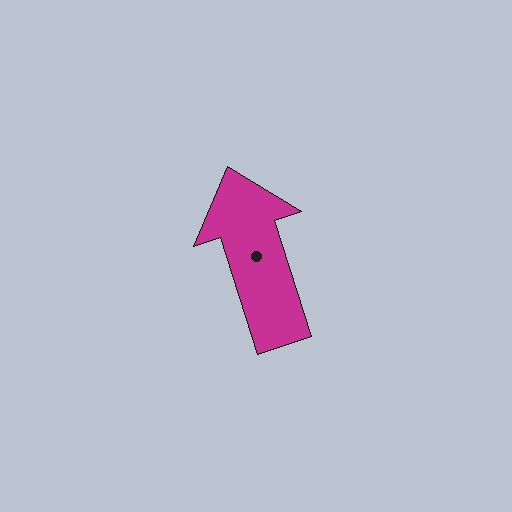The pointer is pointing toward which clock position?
Roughly 11 o'clock.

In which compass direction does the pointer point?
North.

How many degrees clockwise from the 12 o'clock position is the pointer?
Approximately 342 degrees.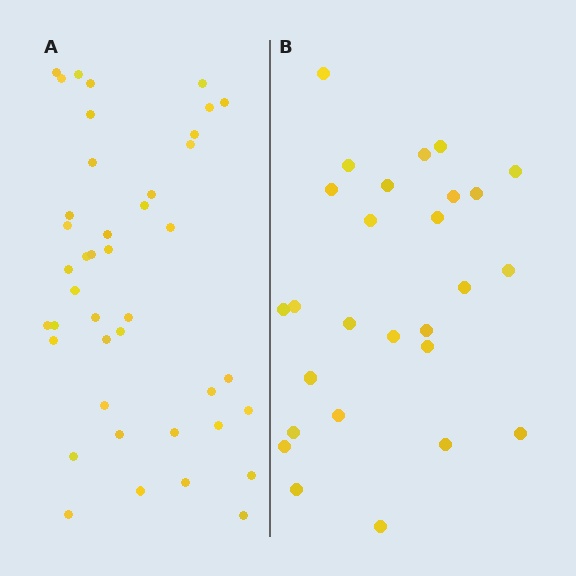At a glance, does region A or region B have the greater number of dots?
Region A (the left region) has more dots.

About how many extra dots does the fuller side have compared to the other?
Region A has approximately 15 more dots than region B.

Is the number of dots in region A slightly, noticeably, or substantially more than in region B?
Region A has substantially more. The ratio is roughly 1.6 to 1.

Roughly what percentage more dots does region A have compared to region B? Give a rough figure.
About 55% more.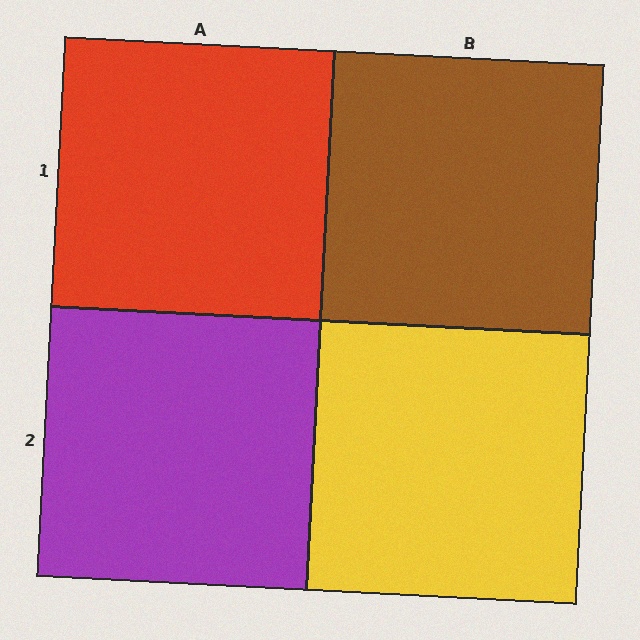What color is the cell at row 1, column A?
Red.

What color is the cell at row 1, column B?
Brown.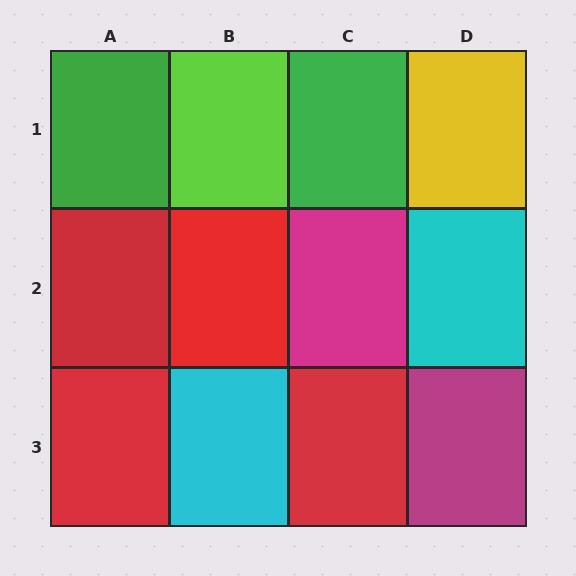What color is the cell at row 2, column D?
Cyan.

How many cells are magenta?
2 cells are magenta.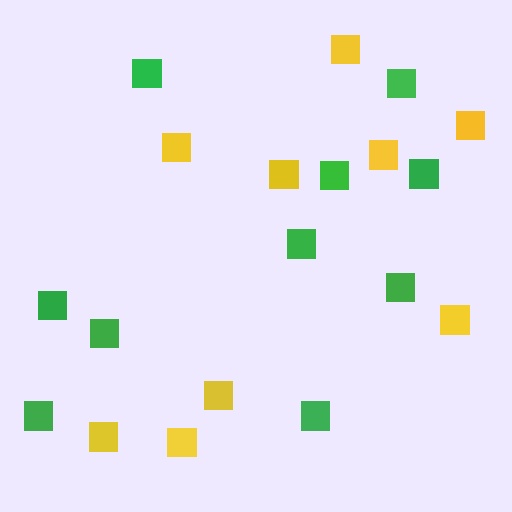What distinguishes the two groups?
There are 2 groups: one group of yellow squares (9) and one group of green squares (10).